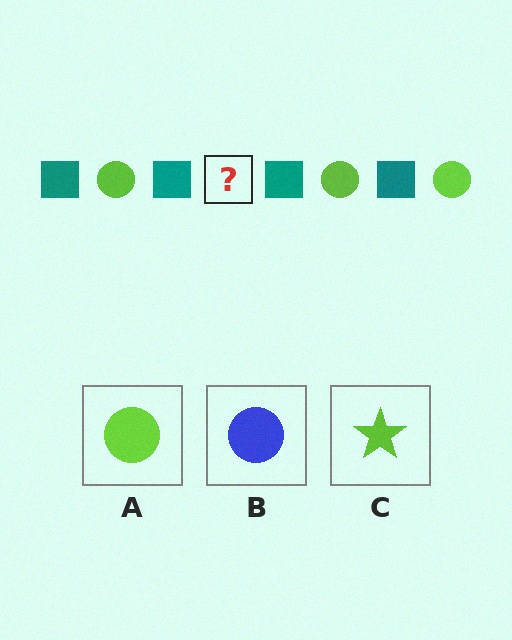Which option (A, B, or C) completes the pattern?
A.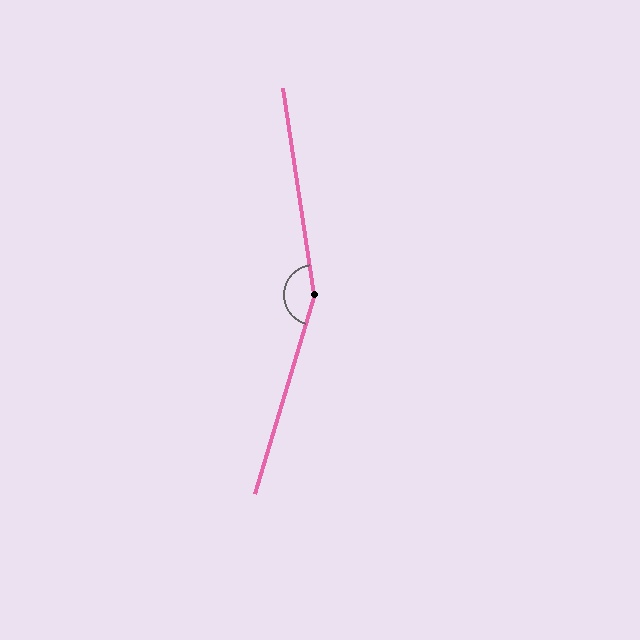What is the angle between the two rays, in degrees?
Approximately 155 degrees.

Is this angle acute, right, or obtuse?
It is obtuse.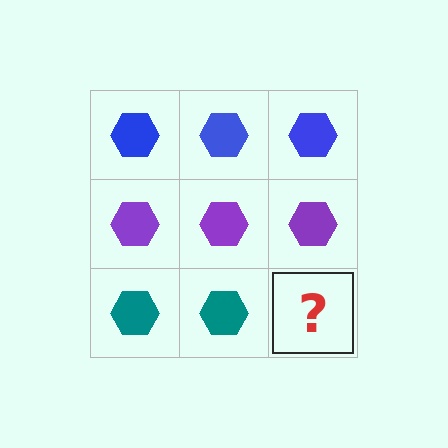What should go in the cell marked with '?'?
The missing cell should contain a teal hexagon.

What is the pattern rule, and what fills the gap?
The rule is that each row has a consistent color. The gap should be filled with a teal hexagon.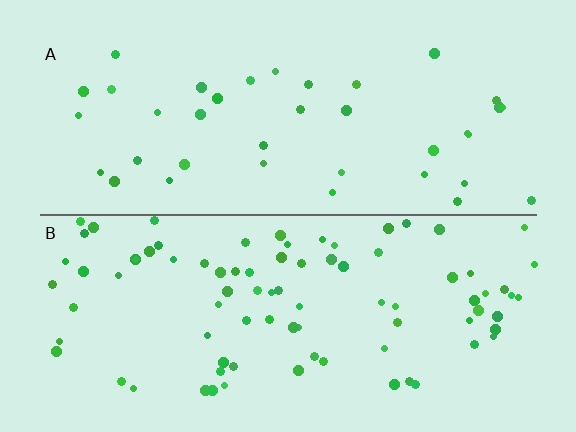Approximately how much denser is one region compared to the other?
Approximately 2.2× — region B over region A.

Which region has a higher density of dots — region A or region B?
B (the bottom).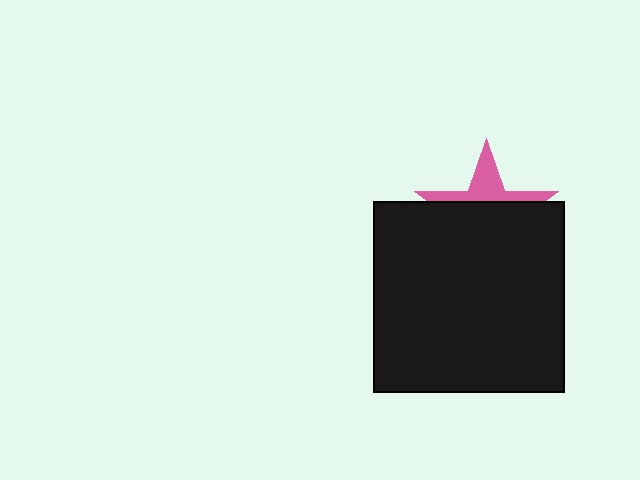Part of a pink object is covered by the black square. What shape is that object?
It is a star.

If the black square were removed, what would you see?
You would see the complete pink star.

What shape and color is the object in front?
The object in front is a black square.